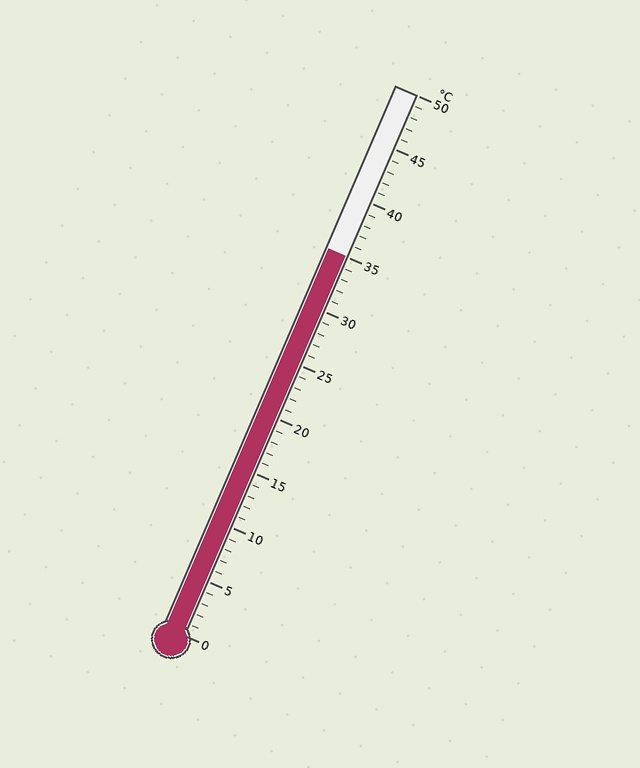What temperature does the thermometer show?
The thermometer shows approximately 35°C.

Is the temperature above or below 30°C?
The temperature is above 30°C.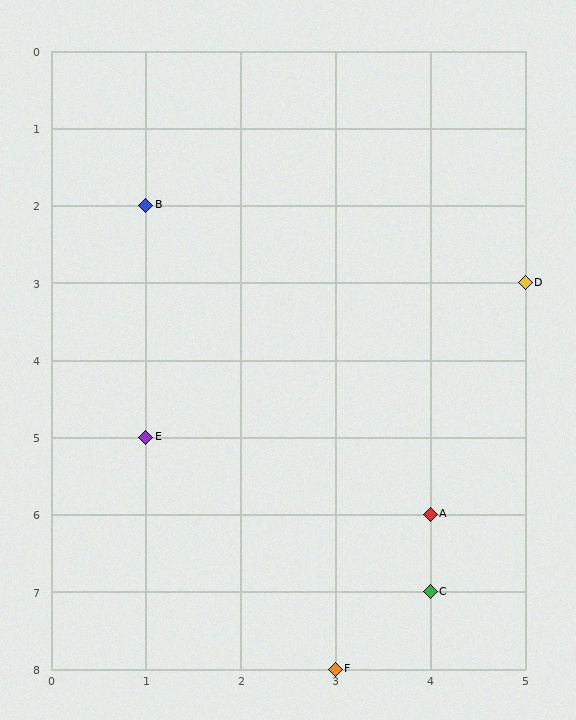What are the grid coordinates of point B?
Point B is at grid coordinates (1, 2).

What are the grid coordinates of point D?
Point D is at grid coordinates (5, 3).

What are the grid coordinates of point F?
Point F is at grid coordinates (3, 8).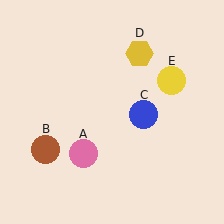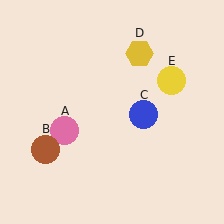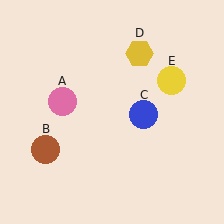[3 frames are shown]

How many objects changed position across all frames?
1 object changed position: pink circle (object A).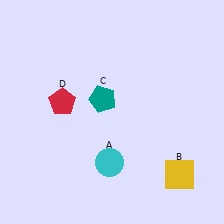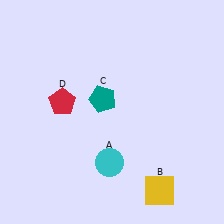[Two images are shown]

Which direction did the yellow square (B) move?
The yellow square (B) moved left.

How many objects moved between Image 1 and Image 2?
1 object moved between the two images.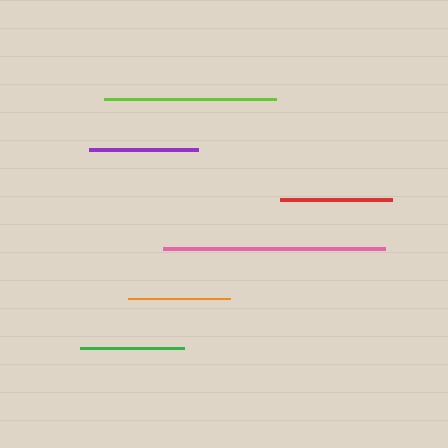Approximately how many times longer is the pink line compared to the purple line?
The pink line is approximately 2.0 times the length of the purple line.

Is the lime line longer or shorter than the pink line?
The pink line is longer than the lime line.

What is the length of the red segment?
The red segment is approximately 113 pixels long.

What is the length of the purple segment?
The purple segment is approximately 109 pixels long.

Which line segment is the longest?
The pink line is the longest at approximately 222 pixels.